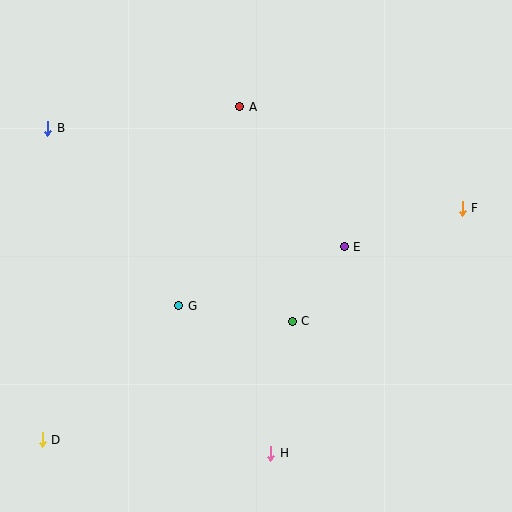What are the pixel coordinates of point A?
Point A is at (240, 107).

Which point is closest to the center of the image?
Point C at (292, 321) is closest to the center.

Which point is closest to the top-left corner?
Point B is closest to the top-left corner.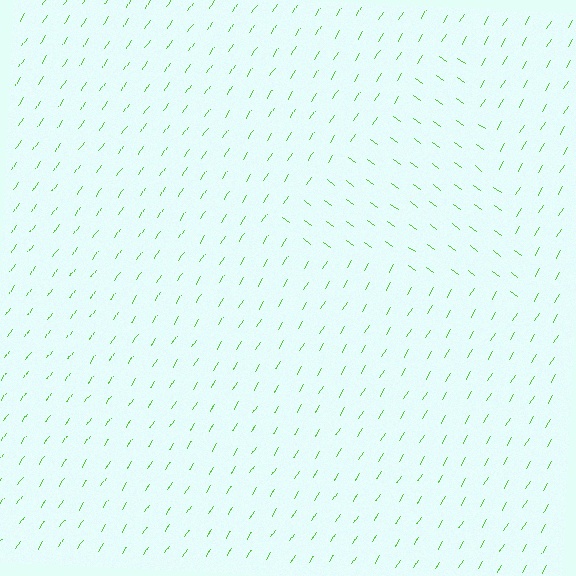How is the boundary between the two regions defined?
The boundary is defined purely by a change in line orientation (approximately 85 degrees difference). All lines are the same color and thickness.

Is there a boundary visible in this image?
Yes, there is a texture boundary formed by a change in line orientation.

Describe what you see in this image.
The image is filled with small lime line segments. A triangle region in the image has lines oriented differently from the surrounding lines, creating a visible texture boundary.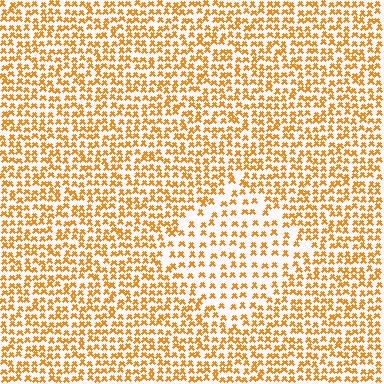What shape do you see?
I see a diamond.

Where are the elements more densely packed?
The elements are more densely packed outside the diamond boundary.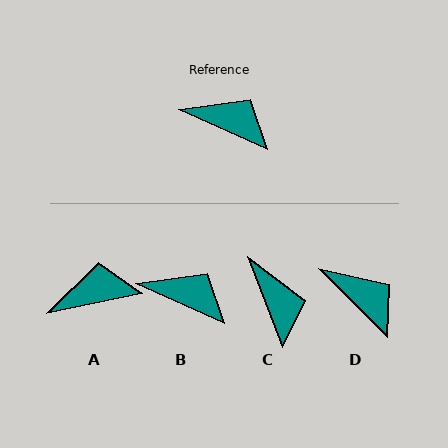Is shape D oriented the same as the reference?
No, it is off by about 21 degrees.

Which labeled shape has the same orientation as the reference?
B.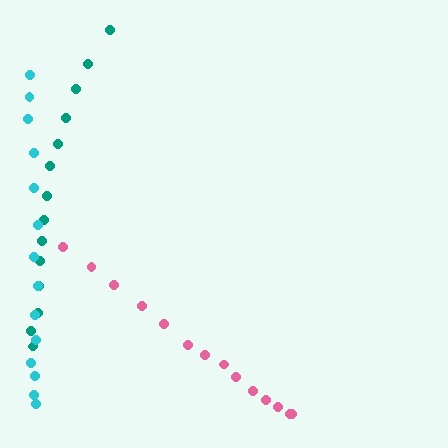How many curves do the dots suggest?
There are 3 distinct paths.